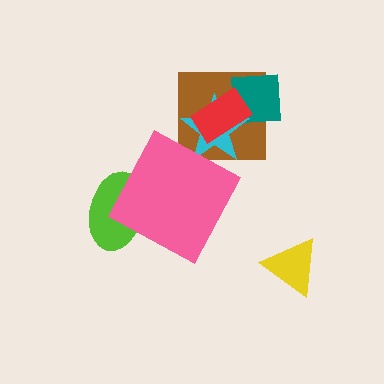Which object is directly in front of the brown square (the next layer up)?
The teal square is directly in front of the brown square.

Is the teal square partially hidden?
Yes, it is partially covered by another shape.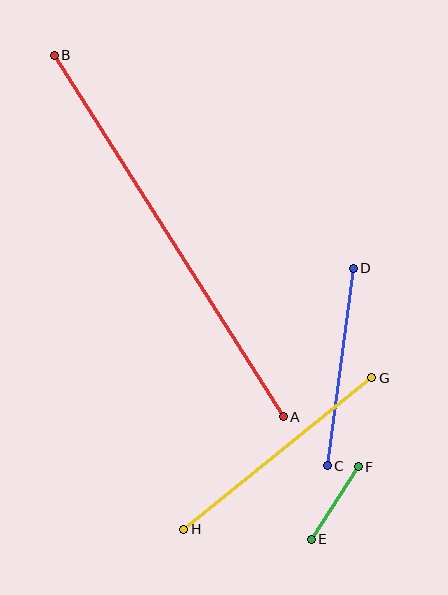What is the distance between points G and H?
The distance is approximately 242 pixels.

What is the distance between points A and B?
The distance is approximately 428 pixels.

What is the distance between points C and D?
The distance is approximately 199 pixels.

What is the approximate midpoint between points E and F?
The midpoint is at approximately (335, 503) pixels.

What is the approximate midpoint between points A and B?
The midpoint is at approximately (169, 236) pixels.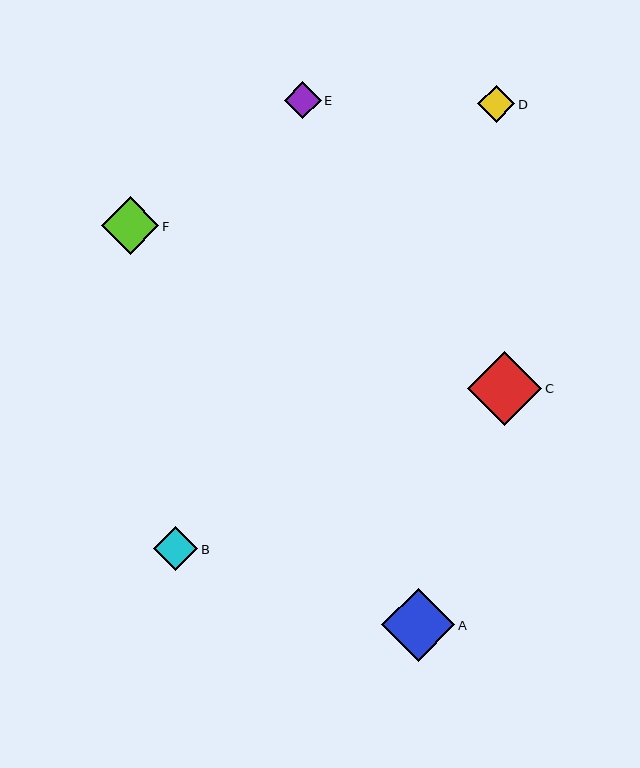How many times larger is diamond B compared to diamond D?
Diamond B is approximately 1.2 times the size of diamond D.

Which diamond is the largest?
Diamond C is the largest with a size of approximately 74 pixels.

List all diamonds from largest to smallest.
From largest to smallest: C, A, F, B, D, E.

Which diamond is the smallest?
Diamond E is the smallest with a size of approximately 37 pixels.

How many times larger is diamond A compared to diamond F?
Diamond A is approximately 1.3 times the size of diamond F.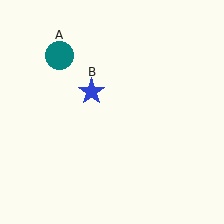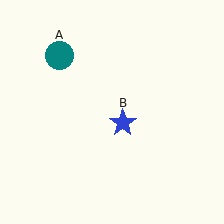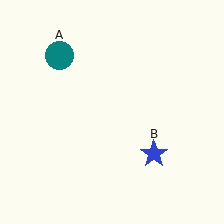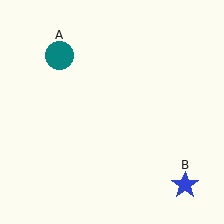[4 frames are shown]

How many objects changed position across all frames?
1 object changed position: blue star (object B).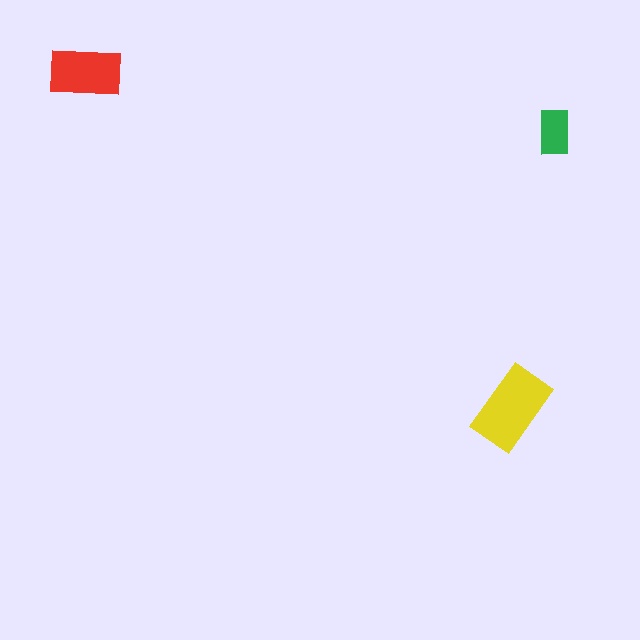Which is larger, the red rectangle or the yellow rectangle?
The yellow one.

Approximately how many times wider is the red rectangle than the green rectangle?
About 1.5 times wider.